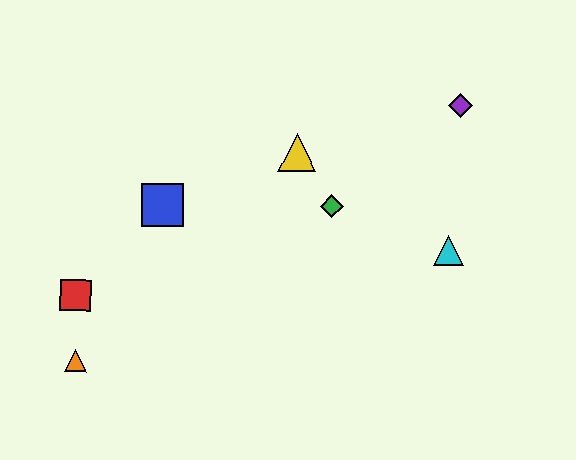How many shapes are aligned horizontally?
2 shapes (the blue square, the green diamond) are aligned horizontally.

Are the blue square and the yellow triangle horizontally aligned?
No, the blue square is at y≈205 and the yellow triangle is at y≈152.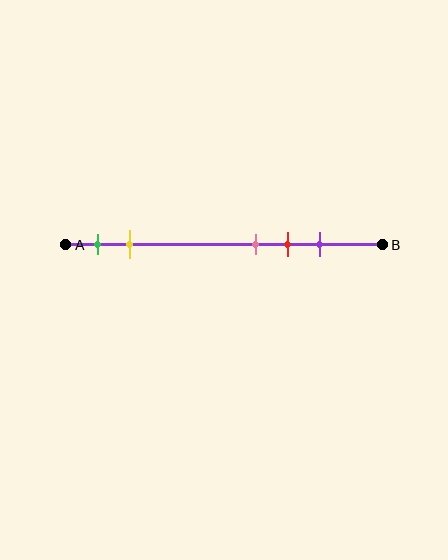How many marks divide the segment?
There are 5 marks dividing the segment.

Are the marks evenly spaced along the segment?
No, the marks are not evenly spaced.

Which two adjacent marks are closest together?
The pink and red marks are the closest adjacent pair.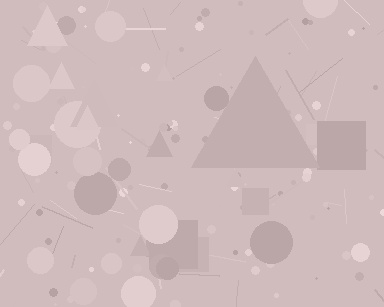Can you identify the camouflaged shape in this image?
The camouflaged shape is a triangle.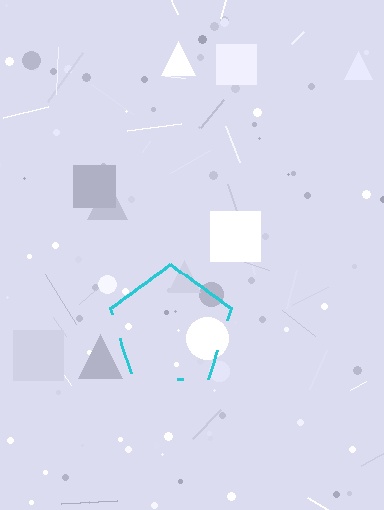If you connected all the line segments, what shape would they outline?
They would outline a pentagon.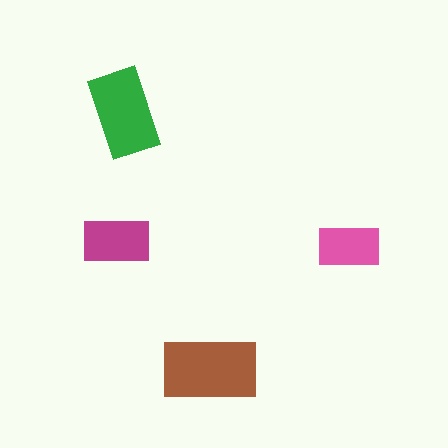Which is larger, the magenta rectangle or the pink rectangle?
The magenta one.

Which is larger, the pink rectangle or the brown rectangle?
The brown one.